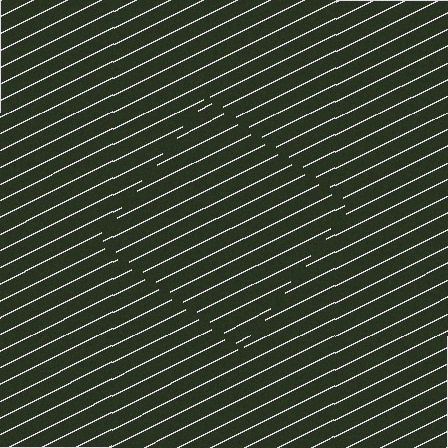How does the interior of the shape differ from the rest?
The interior of the shape contains the same grating, shifted by half a period — the contour is defined by the phase discontinuity where line-ends from the inner and outer gratings abut.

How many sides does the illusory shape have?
4 sides — the line-ends trace a square.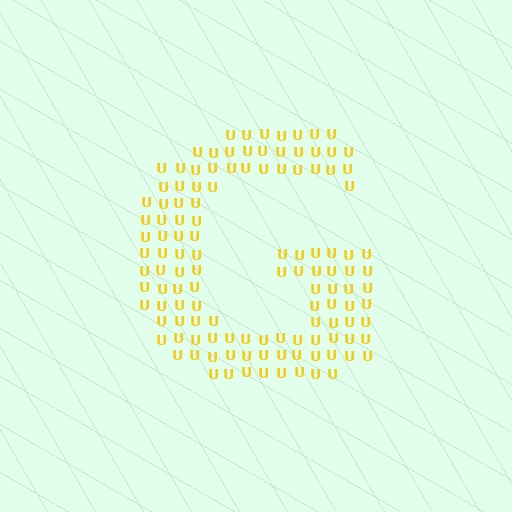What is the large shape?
The large shape is the letter G.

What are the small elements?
The small elements are letter U's.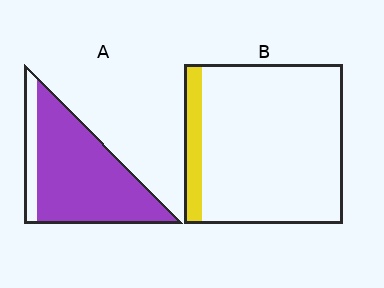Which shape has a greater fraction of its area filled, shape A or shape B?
Shape A.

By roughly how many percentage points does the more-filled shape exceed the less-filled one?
By roughly 75 percentage points (A over B).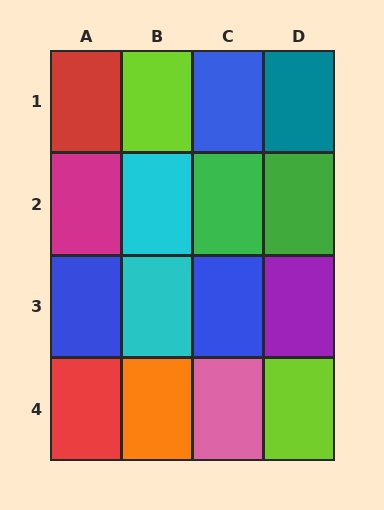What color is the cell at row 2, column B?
Cyan.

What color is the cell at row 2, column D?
Green.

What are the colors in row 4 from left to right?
Red, orange, pink, lime.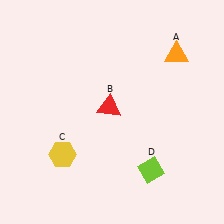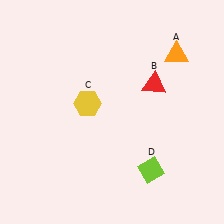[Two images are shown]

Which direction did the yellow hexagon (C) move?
The yellow hexagon (C) moved up.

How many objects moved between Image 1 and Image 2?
2 objects moved between the two images.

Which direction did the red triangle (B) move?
The red triangle (B) moved right.